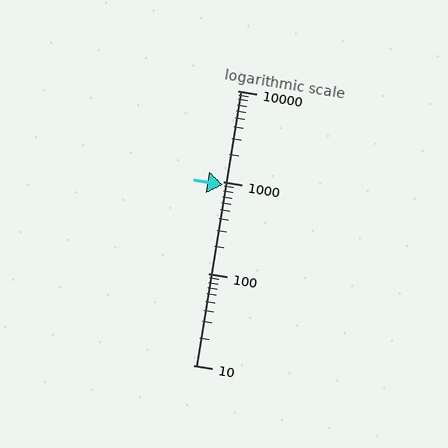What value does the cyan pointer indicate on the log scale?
The pointer indicates approximately 940.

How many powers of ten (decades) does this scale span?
The scale spans 3 decades, from 10 to 10000.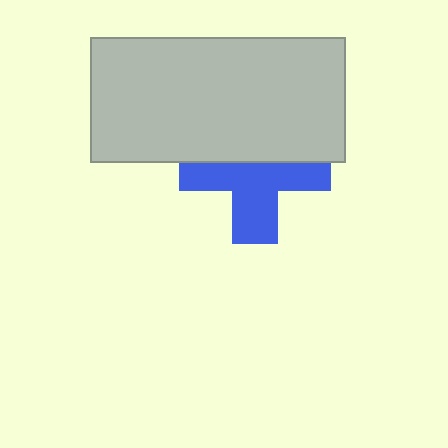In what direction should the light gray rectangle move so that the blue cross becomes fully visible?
The light gray rectangle should move up. That is the shortest direction to clear the overlap and leave the blue cross fully visible.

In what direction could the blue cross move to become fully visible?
The blue cross could move down. That would shift it out from behind the light gray rectangle entirely.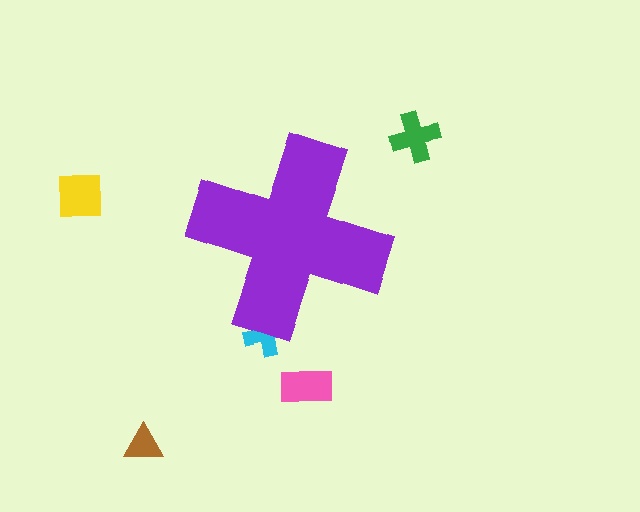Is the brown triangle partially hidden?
No, the brown triangle is fully visible.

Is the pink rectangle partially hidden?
No, the pink rectangle is fully visible.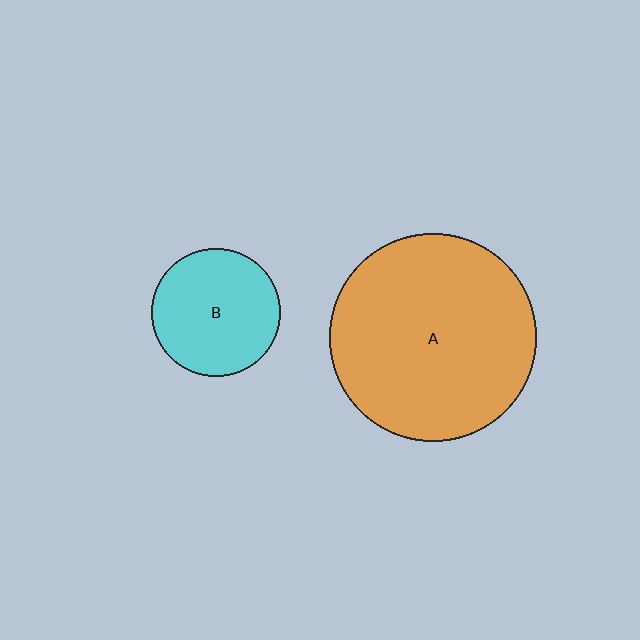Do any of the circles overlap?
No, none of the circles overlap.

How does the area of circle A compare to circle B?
Approximately 2.6 times.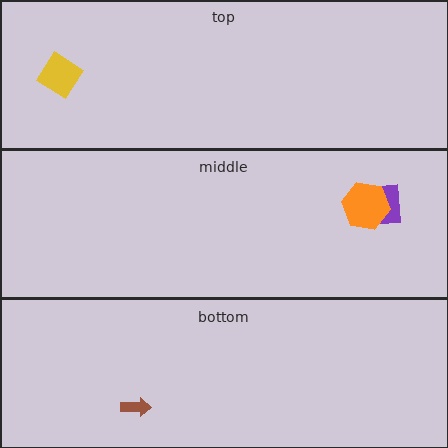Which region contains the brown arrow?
The bottom region.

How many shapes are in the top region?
1.